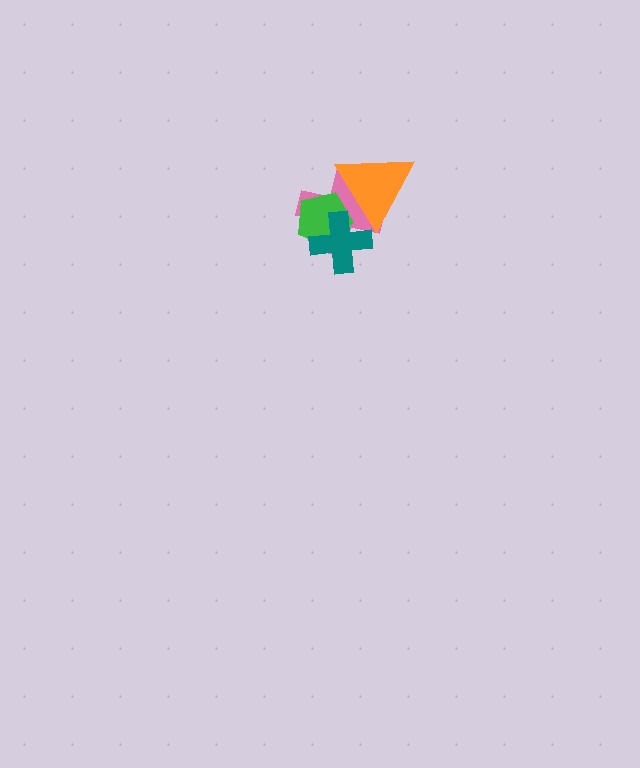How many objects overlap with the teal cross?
3 objects overlap with the teal cross.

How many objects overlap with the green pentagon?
3 objects overlap with the green pentagon.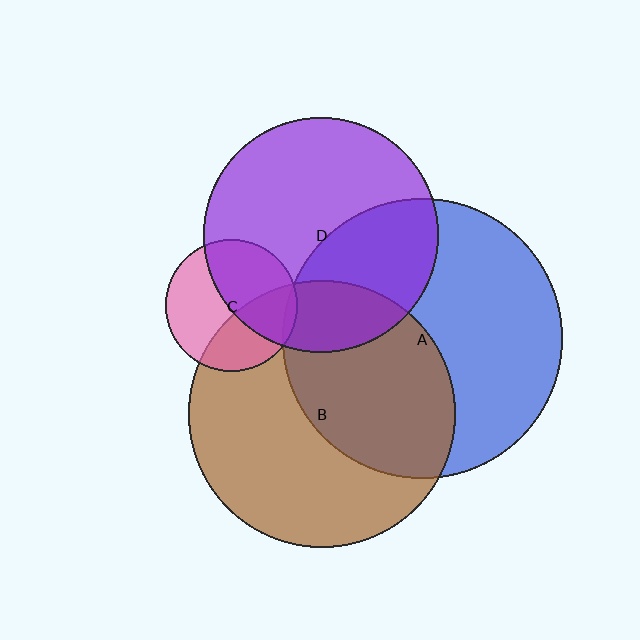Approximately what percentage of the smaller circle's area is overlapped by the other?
Approximately 20%.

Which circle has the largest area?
Circle A (blue).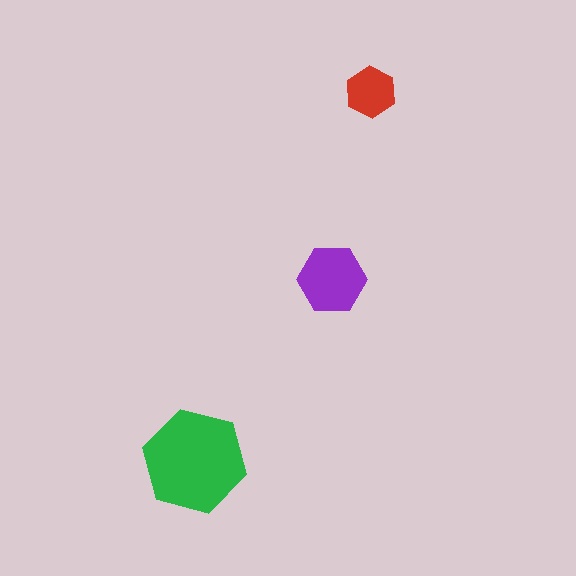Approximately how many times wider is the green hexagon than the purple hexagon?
About 1.5 times wider.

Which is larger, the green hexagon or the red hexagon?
The green one.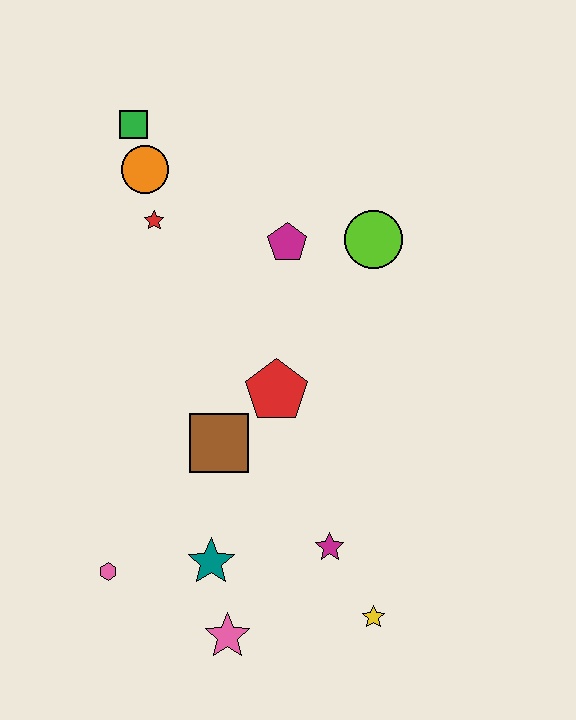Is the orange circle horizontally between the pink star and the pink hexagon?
Yes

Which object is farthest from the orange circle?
The yellow star is farthest from the orange circle.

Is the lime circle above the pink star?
Yes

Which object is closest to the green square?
The orange circle is closest to the green square.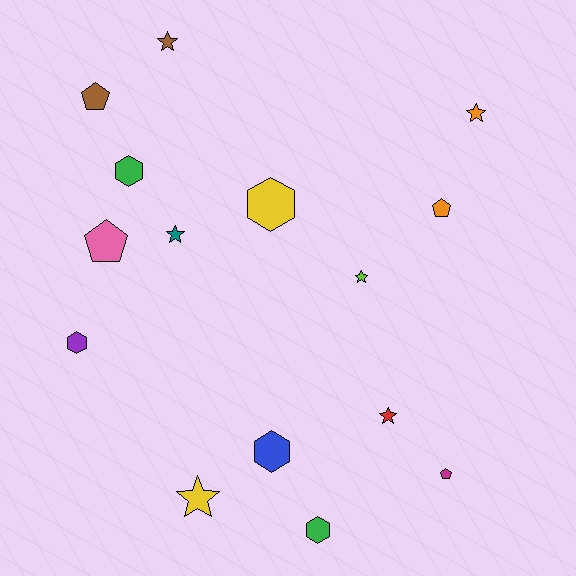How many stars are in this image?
There are 6 stars.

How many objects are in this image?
There are 15 objects.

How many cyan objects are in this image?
There are no cyan objects.